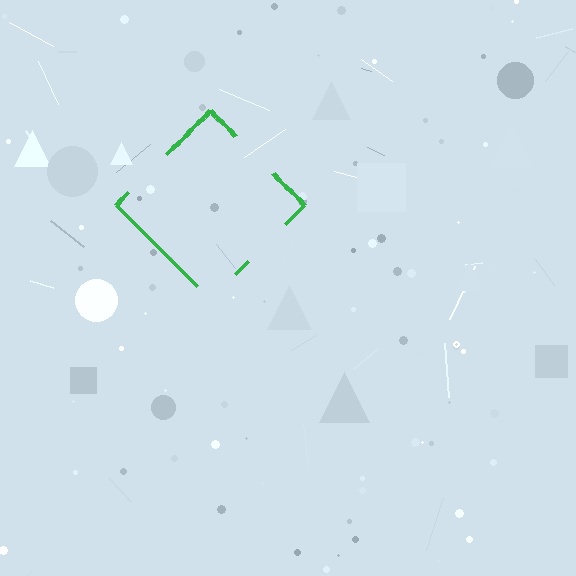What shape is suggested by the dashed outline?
The dashed outline suggests a diamond.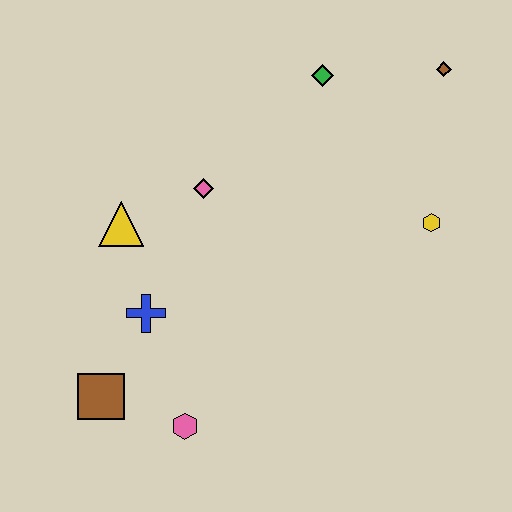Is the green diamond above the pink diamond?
Yes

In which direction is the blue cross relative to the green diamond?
The blue cross is below the green diamond.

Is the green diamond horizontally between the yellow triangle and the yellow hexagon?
Yes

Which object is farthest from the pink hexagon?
The brown diamond is farthest from the pink hexagon.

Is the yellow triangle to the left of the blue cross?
Yes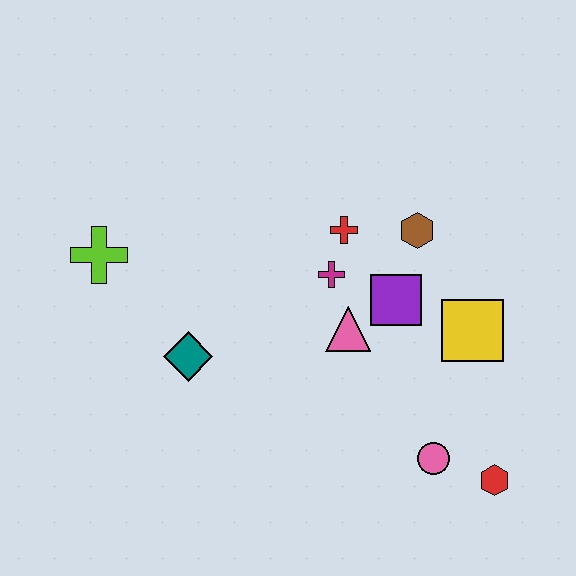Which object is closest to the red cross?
The magenta cross is closest to the red cross.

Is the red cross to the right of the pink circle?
No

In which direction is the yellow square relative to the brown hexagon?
The yellow square is below the brown hexagon.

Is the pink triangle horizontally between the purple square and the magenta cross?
Yes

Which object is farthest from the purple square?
The lime cross is farthest from the purple square.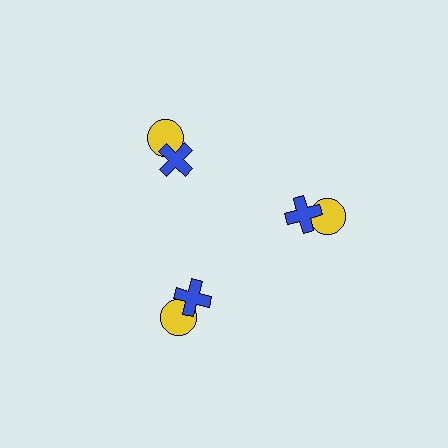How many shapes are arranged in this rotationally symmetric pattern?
There are 6 shapes, arranged in 3 groups of 2.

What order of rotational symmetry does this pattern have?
This pattern has 3-fold rotational symmetry.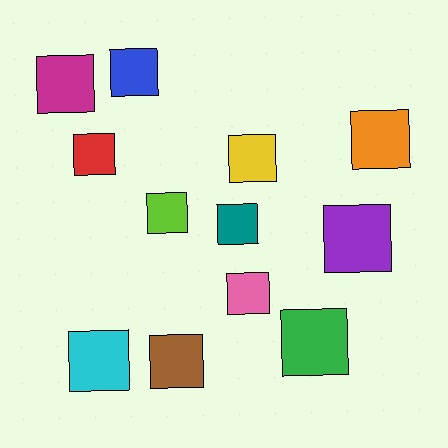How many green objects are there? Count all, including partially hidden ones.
There is 1 green object.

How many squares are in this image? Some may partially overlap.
There are 12 squares.